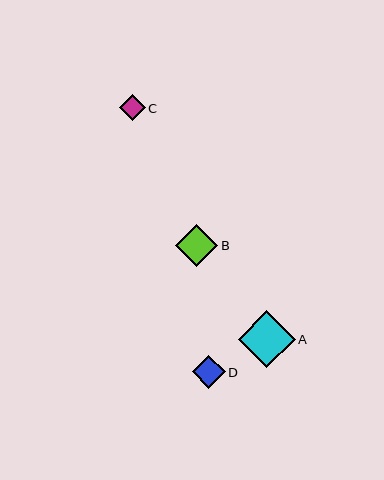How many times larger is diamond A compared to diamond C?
Diamond A is approximately 2.2 times the size of diamond C.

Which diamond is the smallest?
Diamond C is the smallest with a size of approximately 26 pixels.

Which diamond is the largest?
Diamond A is the largest with a size of approximately 57 pixels.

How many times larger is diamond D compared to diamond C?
Diamond D is approximately 1.3 times the size of diamond C.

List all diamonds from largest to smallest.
From largest to smallest: A, B, D, C.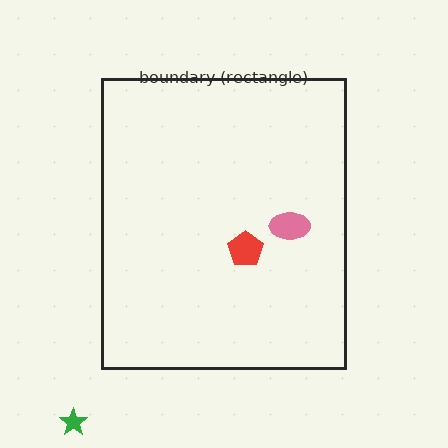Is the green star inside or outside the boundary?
Outside.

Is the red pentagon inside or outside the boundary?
Inside.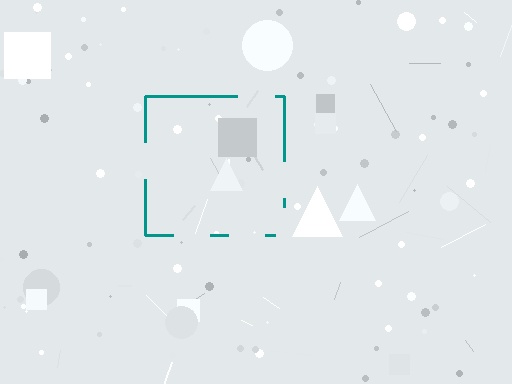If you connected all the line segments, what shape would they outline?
They would outline a square.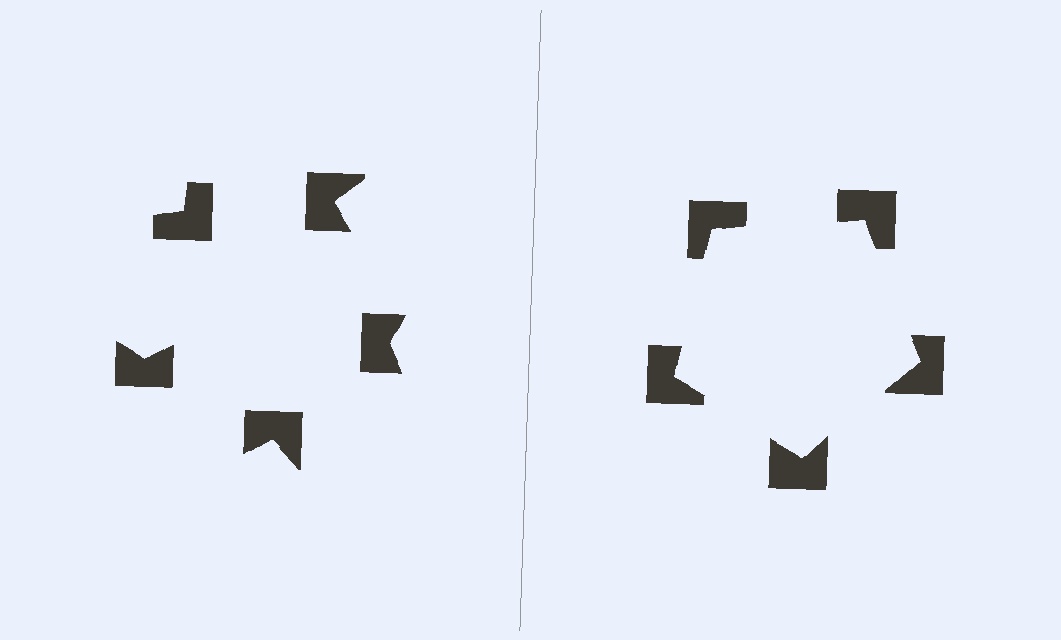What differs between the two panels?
The notched squares are positioned identically on both sides; only the wedge orientations differ. On the right they align to a pentagon; on the left they are misaligned.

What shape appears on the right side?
An illusory pentagon.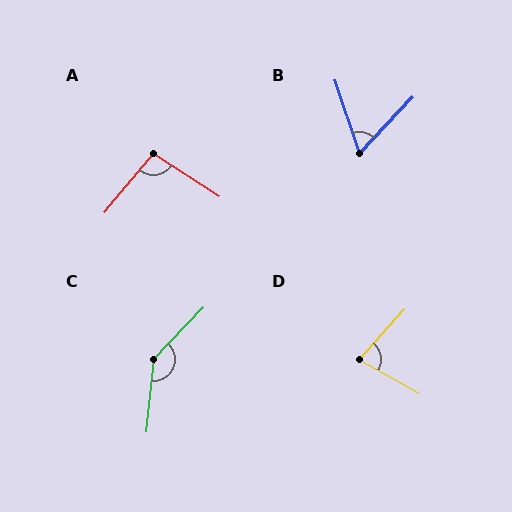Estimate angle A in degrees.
Approximately 96 degrees.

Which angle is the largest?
C, at approximately 142 degrees.